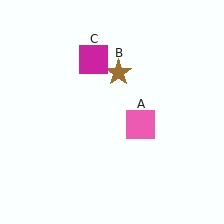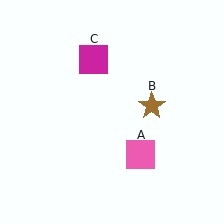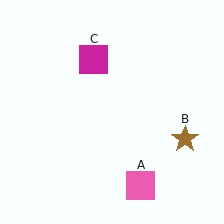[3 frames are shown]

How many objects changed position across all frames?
2 objects changed position: pink square (object A), brown star (object B).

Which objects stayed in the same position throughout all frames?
Magenta square (object C) remained stationary.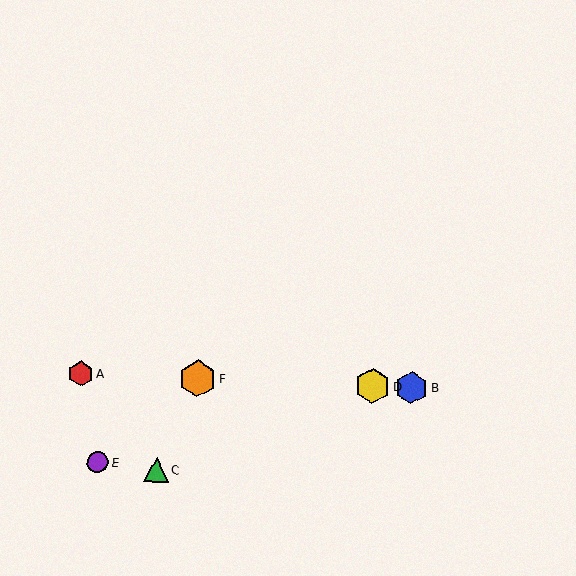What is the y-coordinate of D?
Object D is at y≈386.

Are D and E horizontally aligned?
No, D is at y≈386 and E is at y≈462.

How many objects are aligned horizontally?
4 objects (A, B, D, F) are aligned horizontally.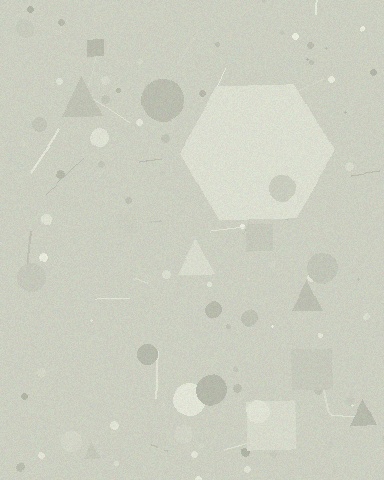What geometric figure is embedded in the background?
A hexagon is embedded in the background.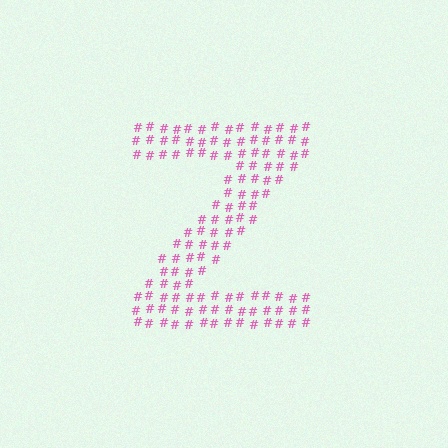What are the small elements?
The small elements are hash symbols.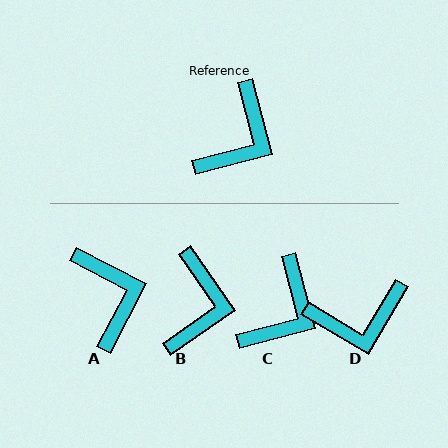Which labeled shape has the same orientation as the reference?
C.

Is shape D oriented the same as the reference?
No, it is off by about 45 degrees.